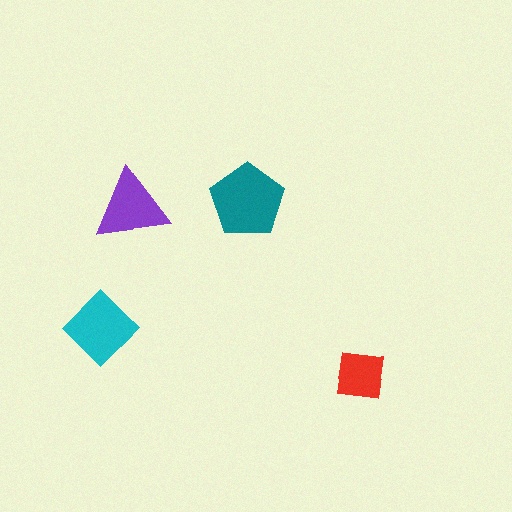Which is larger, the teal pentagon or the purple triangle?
The teal pentagon.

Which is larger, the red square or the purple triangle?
The purple triangle.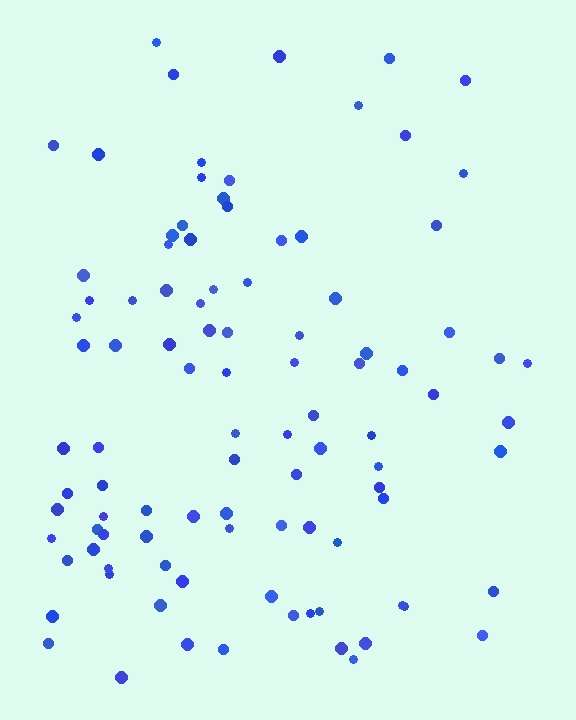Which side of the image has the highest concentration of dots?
The left.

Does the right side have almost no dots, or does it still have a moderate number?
Still a moderate number, just noticeably fewer than the left.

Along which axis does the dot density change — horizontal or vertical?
Horizontal.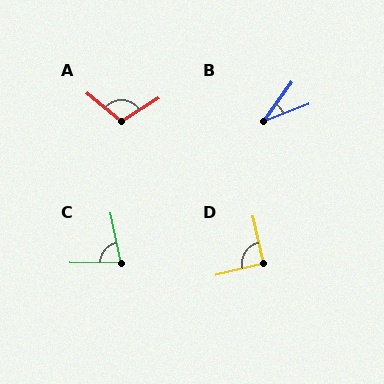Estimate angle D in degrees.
Approximately 91 degrees.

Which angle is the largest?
A, at approximately 108 degrees.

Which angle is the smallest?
B, at approximately 32 degrees.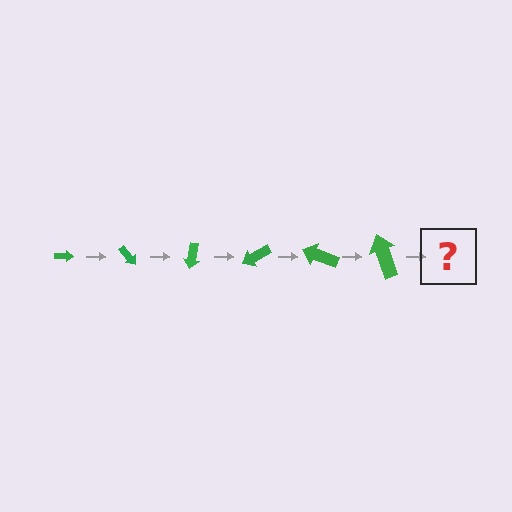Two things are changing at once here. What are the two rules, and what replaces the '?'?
The two rules are that the arrow grows larger each step and it rotates 50 degrees each step. The '?' should be an arrow, larger than the previous one and rotated 300 degrees from the start.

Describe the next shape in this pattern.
It should be an arrow, larger than the previous one and rotated 300 degrees from the start.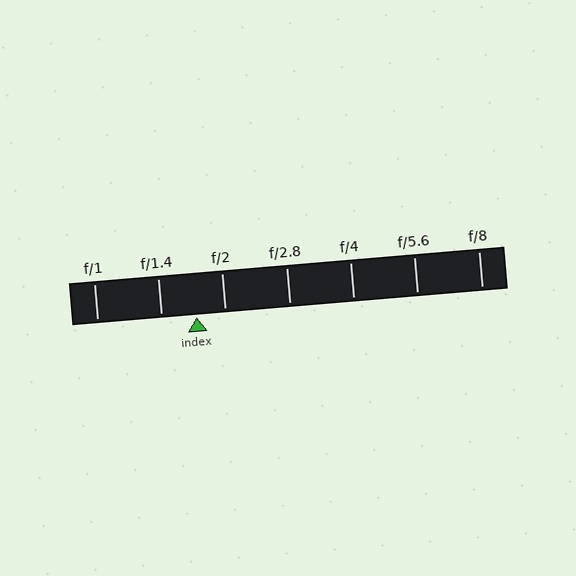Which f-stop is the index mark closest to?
The index mark is closest to f/2.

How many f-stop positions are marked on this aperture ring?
There are 7 f-stop positions marked.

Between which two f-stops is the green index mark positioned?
The index mark is between f/1.4 and f/2.